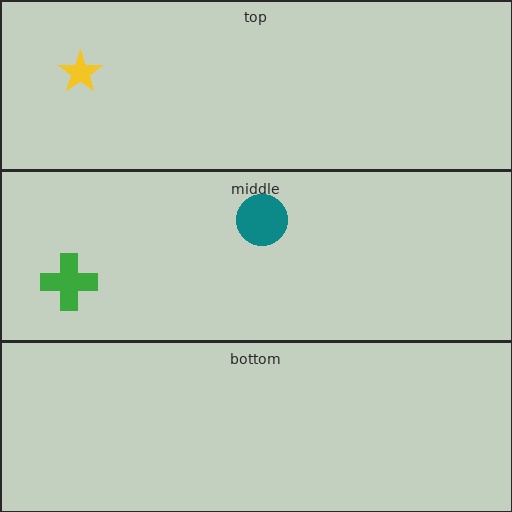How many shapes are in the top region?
1.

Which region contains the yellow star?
The top region.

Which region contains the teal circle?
The middle region.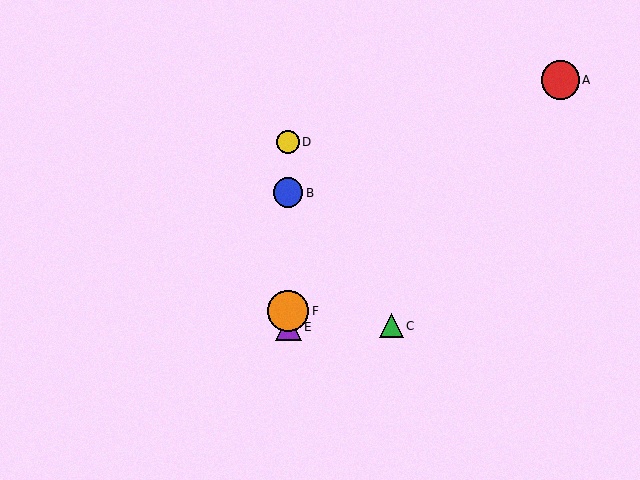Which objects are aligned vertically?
Objects B, D, E, F are aligned vertically.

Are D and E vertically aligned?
Yes, both are at x≈288.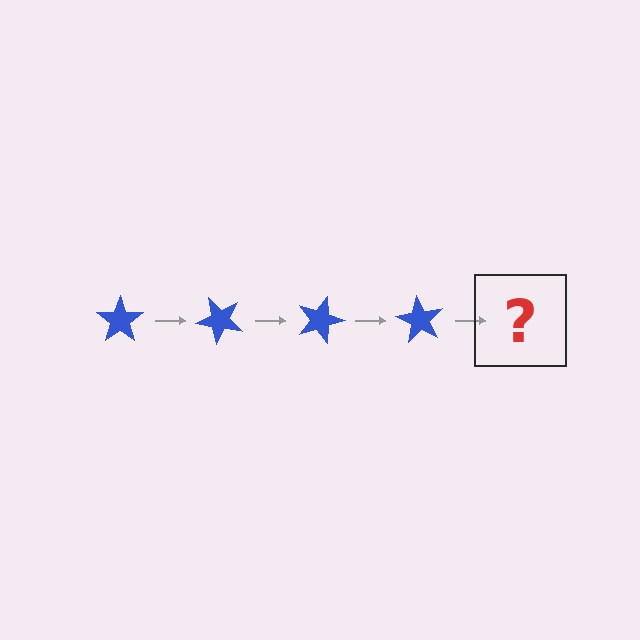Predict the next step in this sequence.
The next step is a blue star rotated 180 degrees.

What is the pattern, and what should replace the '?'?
The pattern is that the star rotates 45 degrees each step. The '?' should be a blue star rotated 180 degrees.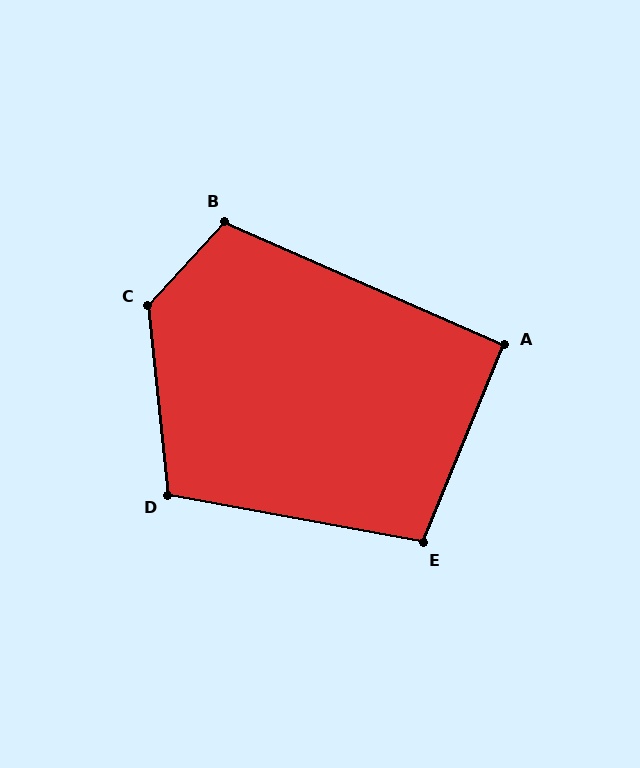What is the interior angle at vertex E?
Approximately 102 degrees (obtuse).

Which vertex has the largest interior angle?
C, at approximately 132 degrees.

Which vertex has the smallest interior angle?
A, at approximately 91 degrees.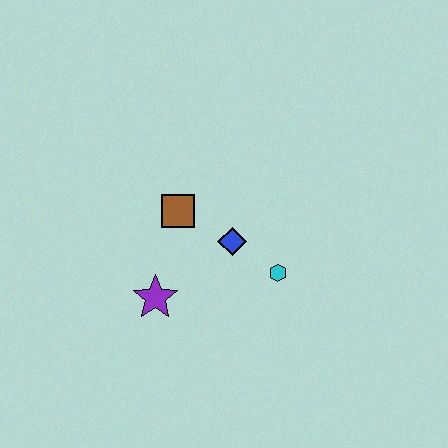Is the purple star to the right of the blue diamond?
No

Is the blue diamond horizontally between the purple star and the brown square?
No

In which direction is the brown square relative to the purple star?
The brown square is above the purple star.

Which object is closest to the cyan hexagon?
The blue diamond is closest to the cyan hexagon.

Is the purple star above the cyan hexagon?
No